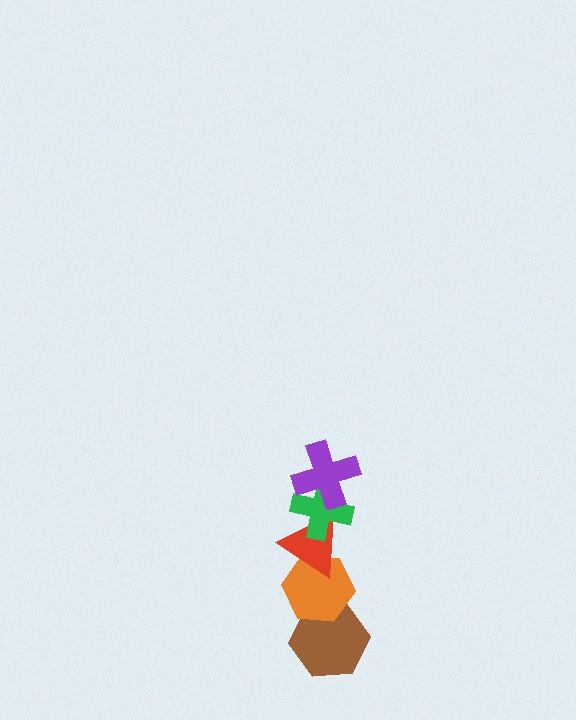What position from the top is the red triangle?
The red triangle is 3rd from the top.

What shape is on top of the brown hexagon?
The orange hexagon is on top of the brown hexagon.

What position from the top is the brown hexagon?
The brown hexagon is 5th from the top.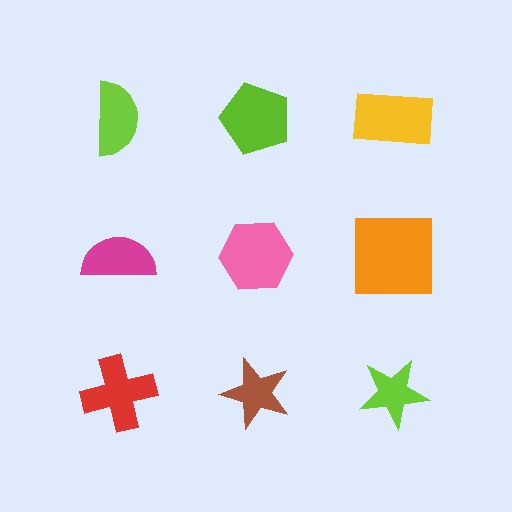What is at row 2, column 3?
An orange square.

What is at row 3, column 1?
A red cross.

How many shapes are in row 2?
3 shapes.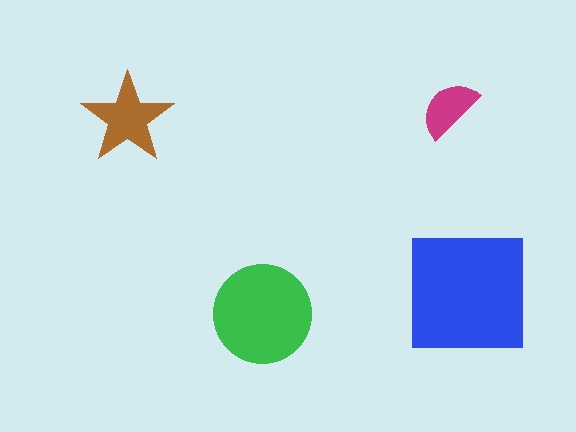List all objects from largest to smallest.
The blue square, the green circle, the brown star, the magenta semicircle.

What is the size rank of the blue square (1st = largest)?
1st.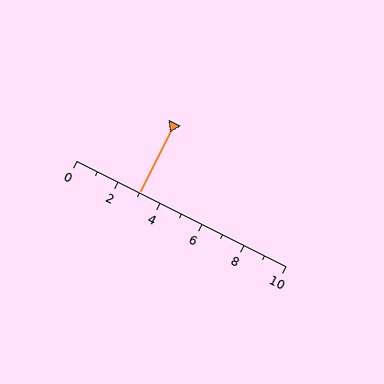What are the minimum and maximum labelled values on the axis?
The axis runs from 0 to 10.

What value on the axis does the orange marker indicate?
The marker indicates approximately 3.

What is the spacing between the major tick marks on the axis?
The major ticks are spaced 2 apart.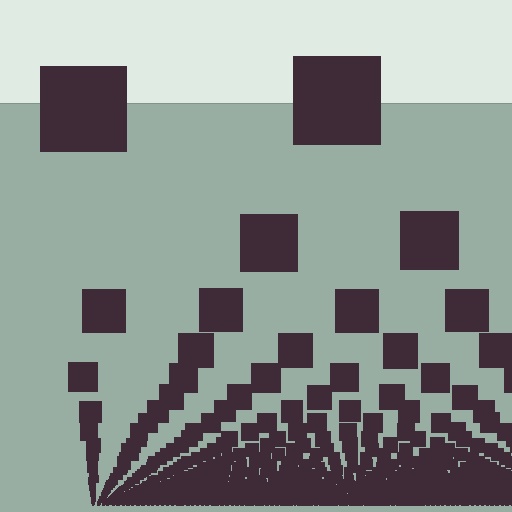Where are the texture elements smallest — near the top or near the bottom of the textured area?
Near the bottom.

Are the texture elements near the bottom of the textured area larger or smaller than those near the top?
Smaller. The gradient is inverted — elements near the bottom are smaller and denser.